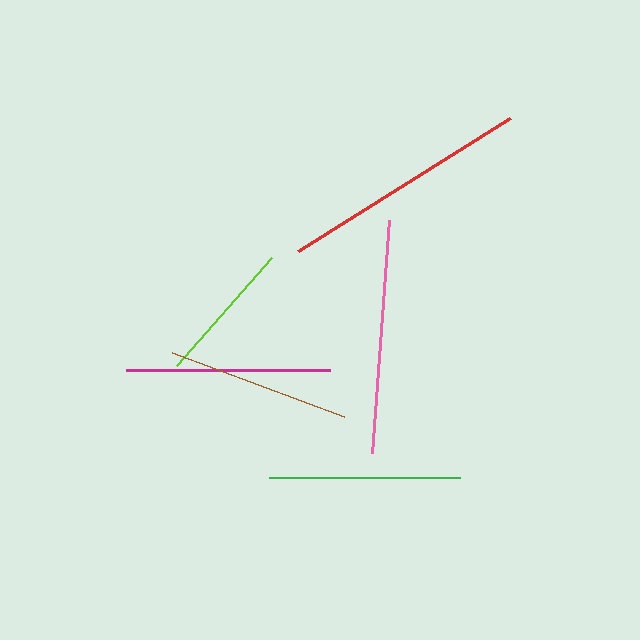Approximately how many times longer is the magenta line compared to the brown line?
The magenta line is approximately 1.1 times the length of the brown line.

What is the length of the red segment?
The red segment is approximately 250 pixels long.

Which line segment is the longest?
The red line is the longest at approximately 250 pixels.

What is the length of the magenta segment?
The magenta segment is approximately 204 pixels long.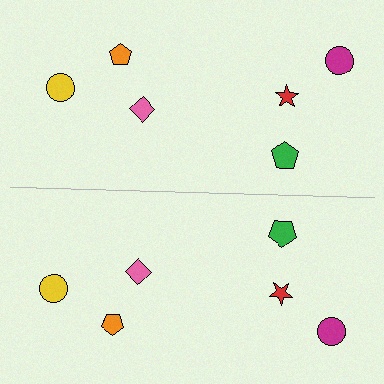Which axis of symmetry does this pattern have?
The pattern has a horizontal axis of symmetry running through the center of the image.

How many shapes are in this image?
There are 12 shapes in this image.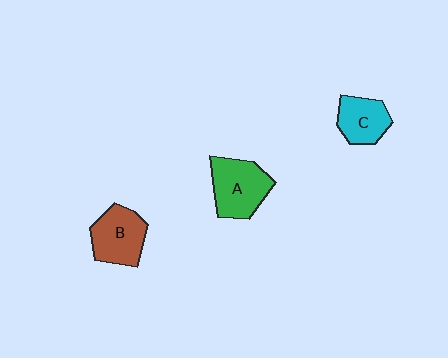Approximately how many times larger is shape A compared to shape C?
Approximately 1.4 times.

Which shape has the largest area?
Shape A (green).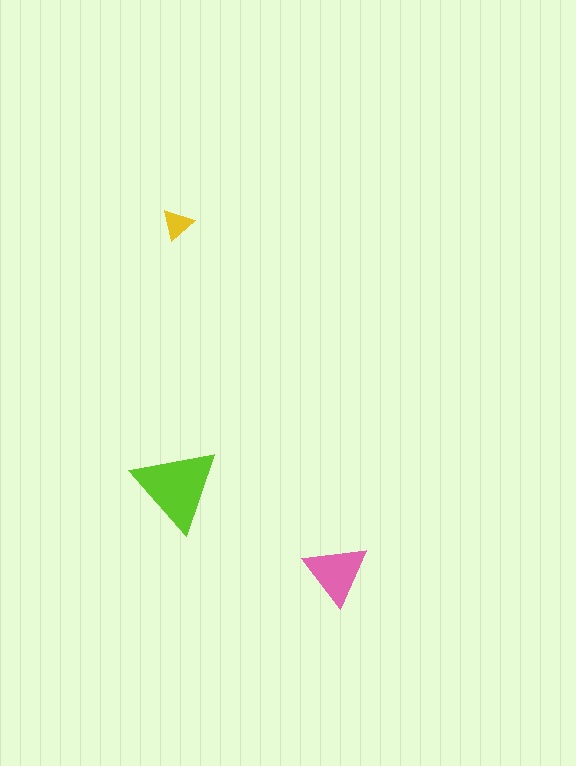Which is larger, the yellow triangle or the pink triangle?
The pink one.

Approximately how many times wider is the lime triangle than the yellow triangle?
About 3 times wider.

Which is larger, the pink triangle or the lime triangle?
The lime one.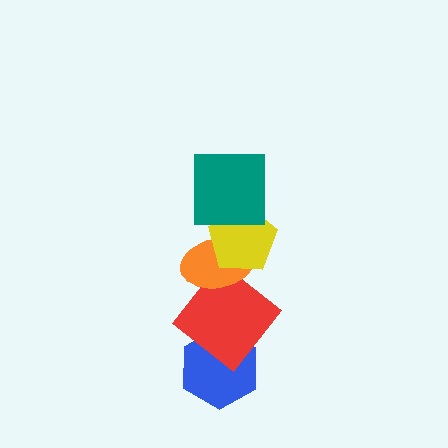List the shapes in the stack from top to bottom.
From top to bottom: the teal square, the yellow pentagon, the orange ellipse, the red diamond, the blue hexagon.